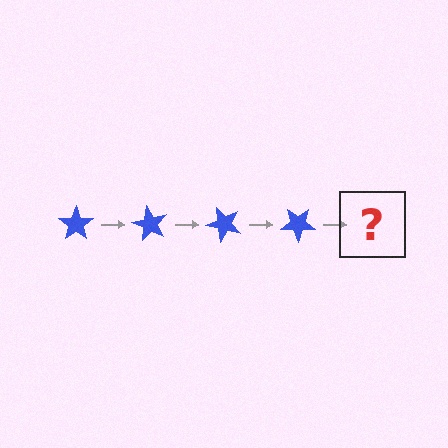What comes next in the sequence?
The next element should be a blue star rotated 240 degrees.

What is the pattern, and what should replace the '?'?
The pattern is that the star rotates 60 degrees each step. The '?' should be a blue star rotated 240 degrees.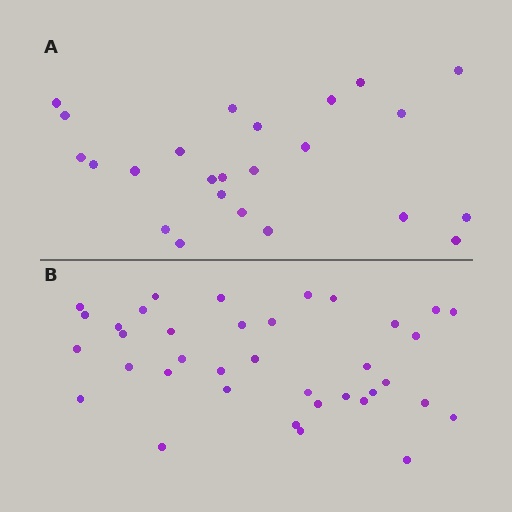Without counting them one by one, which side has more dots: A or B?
Region B (the bottom region) has more dots.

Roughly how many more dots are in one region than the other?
Region B has approximately 15 more dots than region A.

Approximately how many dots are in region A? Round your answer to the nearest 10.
About 20 dots. (The exact count is 24, which rounds to 20.)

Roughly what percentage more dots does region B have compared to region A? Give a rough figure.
About 55% more.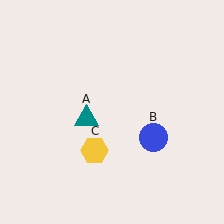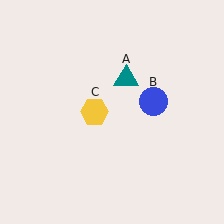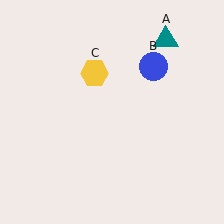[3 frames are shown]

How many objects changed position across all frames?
3 objects changed position: teal triangle (object A), blue circle (object B), yellow hexagon (object C).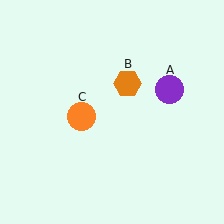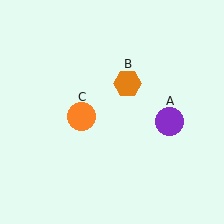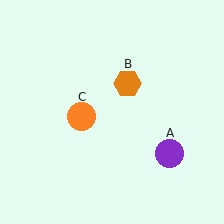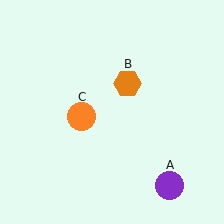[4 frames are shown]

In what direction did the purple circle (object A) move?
The purple circle (object A) moved down.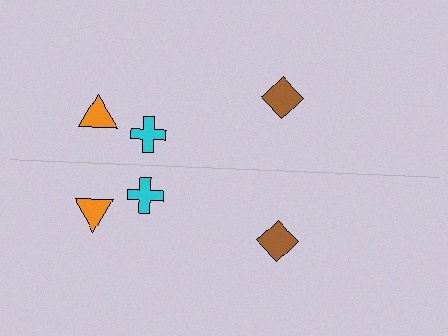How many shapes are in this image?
There are 6 shapes in this image.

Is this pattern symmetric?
Yes, this pattern has bilateral (reflection) symmetry.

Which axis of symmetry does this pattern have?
The pattern has a horizontal axis of symmetry running through the center of the image.